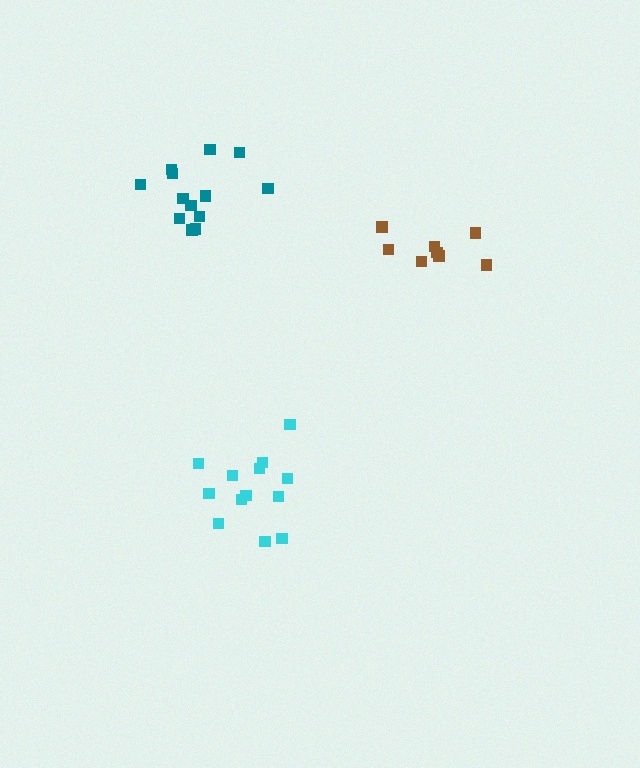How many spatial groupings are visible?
There are 3 spatial groupings.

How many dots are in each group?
Group 1: 8 dots, Group 2: 13 dots, Group 3: 13 dots (34 total).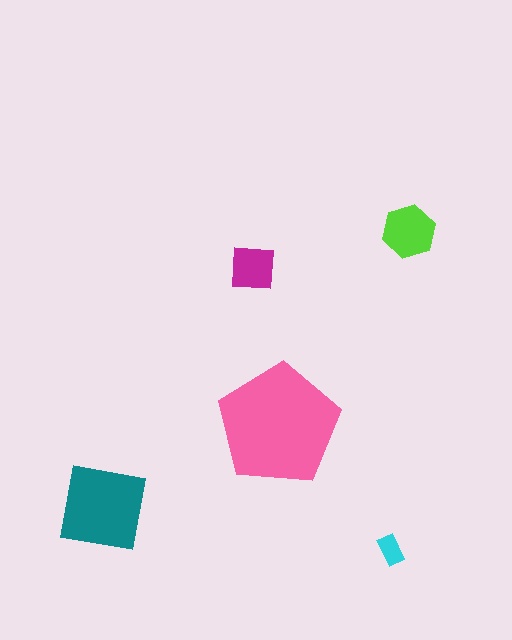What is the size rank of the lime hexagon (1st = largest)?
3rd.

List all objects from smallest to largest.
The cyan rectangle, the magenta square, the lime hexagon, the teal square, the pink pentagon.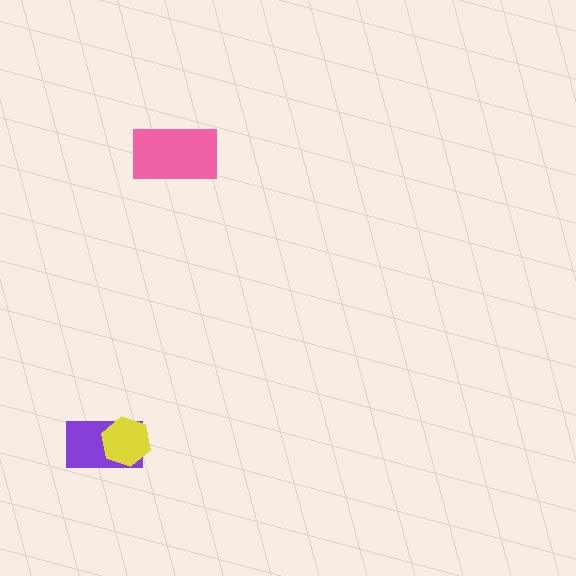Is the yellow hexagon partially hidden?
No, no other shape covers it.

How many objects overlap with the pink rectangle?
0 objects overlap with the pink rectangle.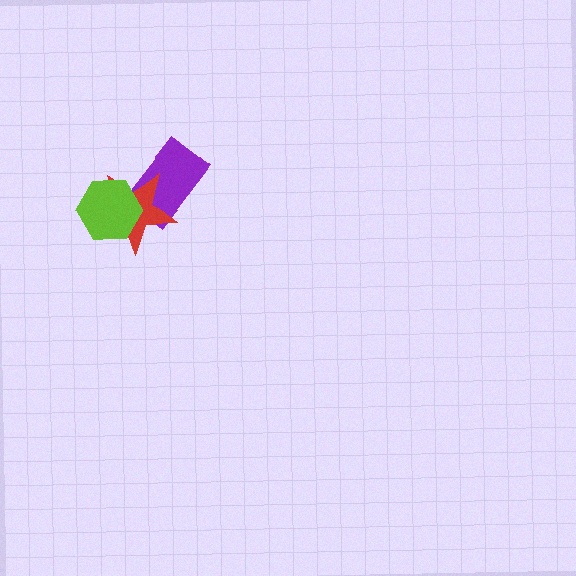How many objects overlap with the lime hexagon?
2 objects overlap with the lime hexagon.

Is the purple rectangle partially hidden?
Yes, it is partially covered by another shape.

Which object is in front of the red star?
The lime hexagon is in front of the red star.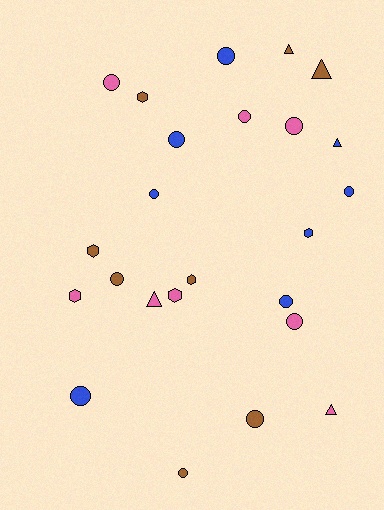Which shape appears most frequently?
Circle, with 13 objects.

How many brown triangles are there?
There are 2 brown triangles.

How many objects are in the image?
There are 24 objects.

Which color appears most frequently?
Brown, with 8 objects.